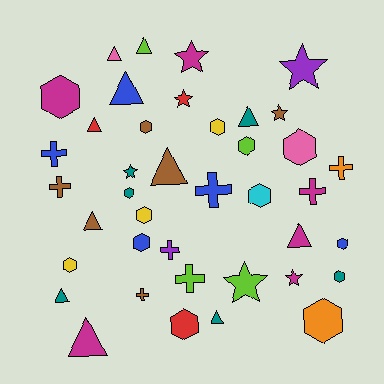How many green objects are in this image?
There are no green objects.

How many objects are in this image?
There are 40 objects.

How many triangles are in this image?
There are 11 triangles.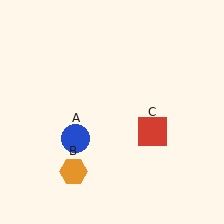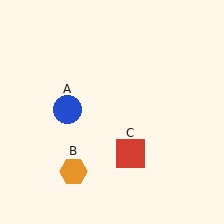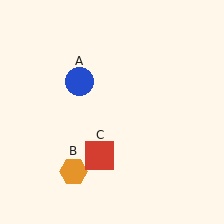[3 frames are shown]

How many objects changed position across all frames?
2 objects changed position: blue circle (object A), red square (object C).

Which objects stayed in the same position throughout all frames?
Orange hexagon (object B) remained stationary.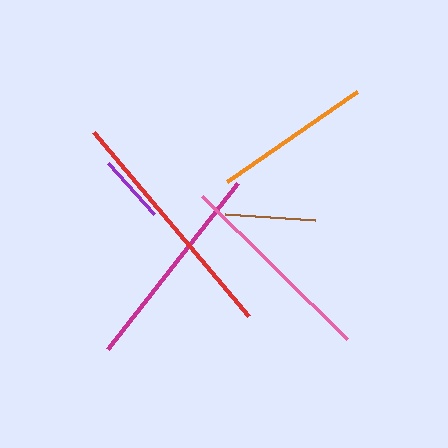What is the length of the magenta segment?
The magenta segment is approximately 212 pixels long.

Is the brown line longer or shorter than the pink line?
The pink line is longer than the brown line.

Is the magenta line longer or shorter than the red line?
The red line is longer than the magenta line.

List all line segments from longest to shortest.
From longest to shortest: red, magenta, pink, orange, brown, purple.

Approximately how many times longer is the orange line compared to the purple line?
The orange line is approximately 2.3 times the length of the purple line.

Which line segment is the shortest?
The purple line is the shortest at approximately 69 pixels.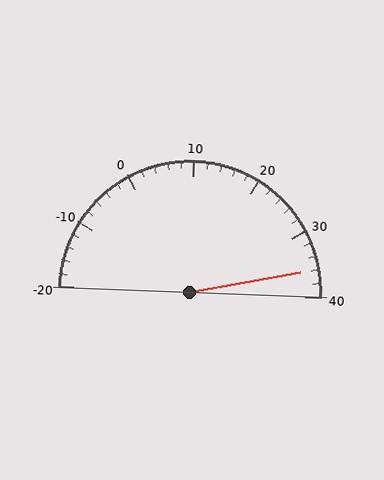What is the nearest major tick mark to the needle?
The nearest major tick mark is 40.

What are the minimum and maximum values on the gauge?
The gauge ranges from -20 to 40.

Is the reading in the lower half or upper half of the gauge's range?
The reading is in the upper half of the range (-20 to 40).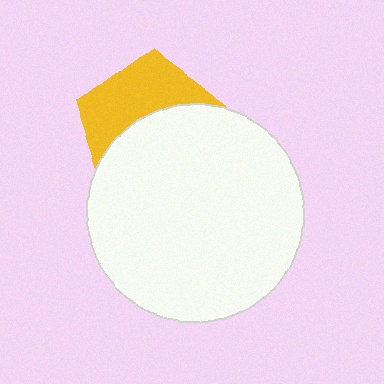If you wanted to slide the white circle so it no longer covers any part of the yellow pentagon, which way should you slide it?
Slide it down — that is the most direct way to separate the two shapes.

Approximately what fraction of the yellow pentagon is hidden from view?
Roughly 56% of the yellow pentagon is hidden behind the white circle.